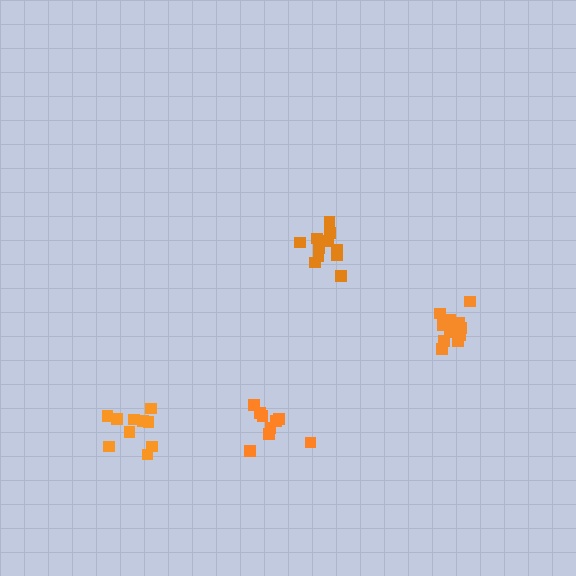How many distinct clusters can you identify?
There are 4 distinct clusters.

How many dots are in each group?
Group 1: 11 dots, Group 2: 10 dots, Group 3: 9 dots, Group 4: 14 dots (44 total).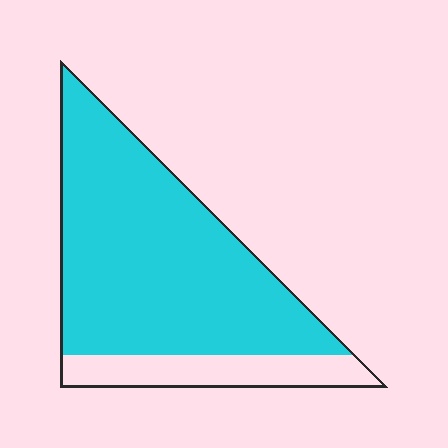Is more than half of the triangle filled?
Yes.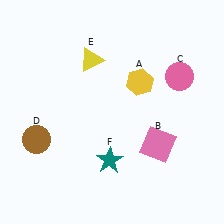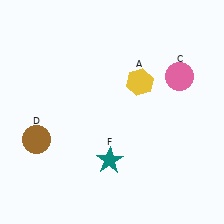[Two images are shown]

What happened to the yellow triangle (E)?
The yellow triangle (E) was removed in Image 2. It was in the top-left area of Image 1.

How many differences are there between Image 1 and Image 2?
There are 2 differences between the two images.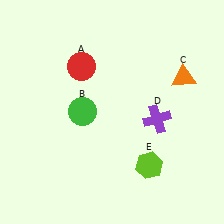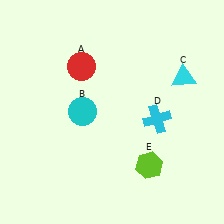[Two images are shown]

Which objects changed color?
B changed from green to cyan. C changed from orange to cyan. D changed from purple to cyan.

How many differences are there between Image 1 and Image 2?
There are 3 differences between the two images.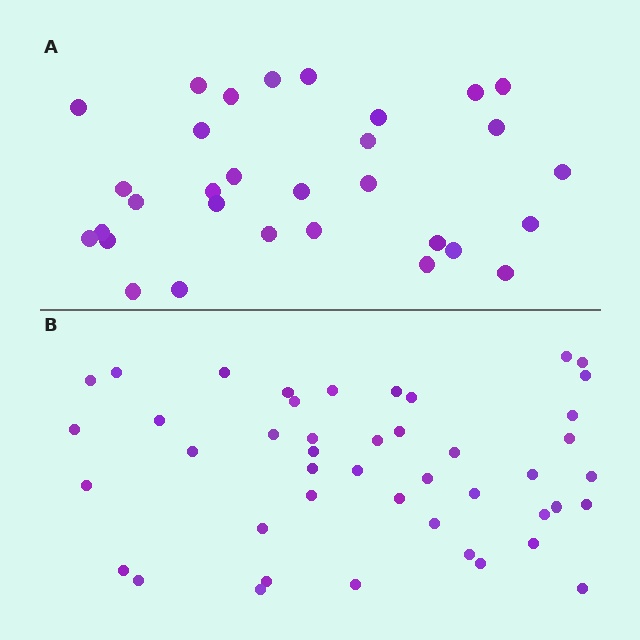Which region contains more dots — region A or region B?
Region B (the bottom region) has more dots.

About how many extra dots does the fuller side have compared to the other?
Region B has approximately 15 more dots than region A.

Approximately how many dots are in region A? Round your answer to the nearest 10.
About 30 dots. (The exact count is 31, which rounds to 30.)